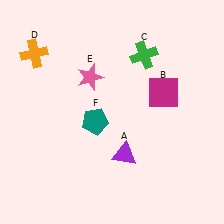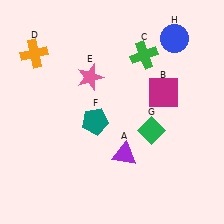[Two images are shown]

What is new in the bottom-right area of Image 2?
A green diamond (G) was added in the bottom-right area of Image 2.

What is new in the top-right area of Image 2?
A blue circle (H) was added in the top-right area of Image 2.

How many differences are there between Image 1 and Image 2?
There are 2 differences between the two images.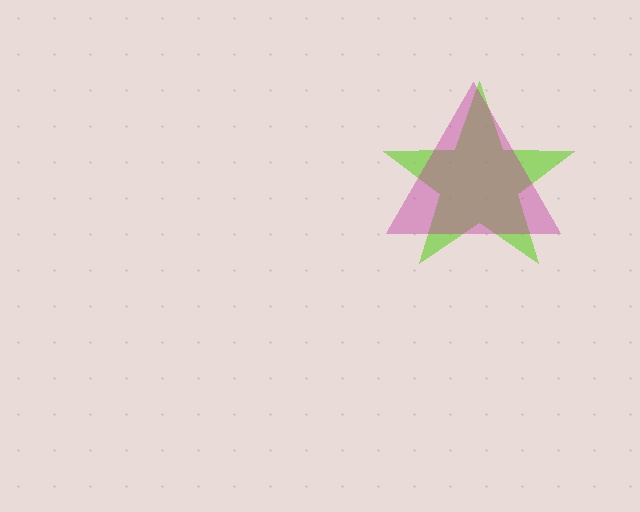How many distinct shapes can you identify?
There are 2 distinct shapes: a lime star, a magenta triangle.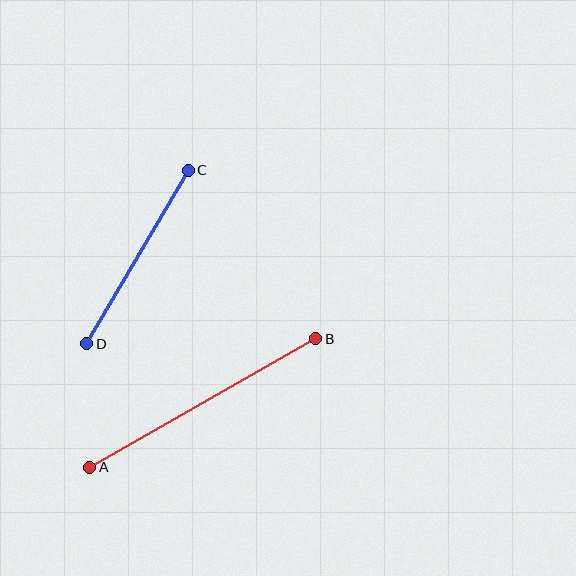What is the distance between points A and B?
The distance is approximately 260 pixels.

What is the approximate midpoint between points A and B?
The midpoint is at approximately (203, 403) pixels.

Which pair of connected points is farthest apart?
Points A and B are farthest apart.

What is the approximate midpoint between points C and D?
The midpoint is at approximately (138, 257) pixels.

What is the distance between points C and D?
The distance is approximately 201 pixels.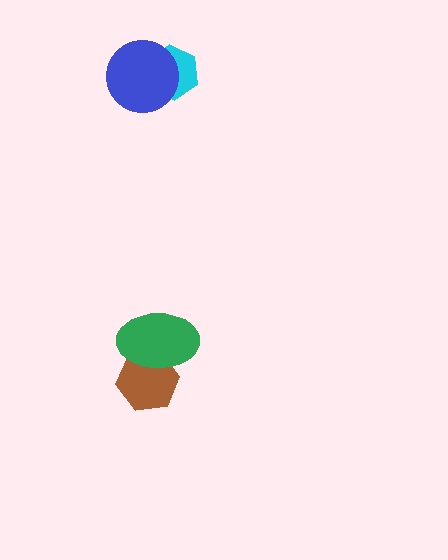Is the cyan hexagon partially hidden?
Yes, it is partially covered by another shape.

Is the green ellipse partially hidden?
No, no other shape covers it.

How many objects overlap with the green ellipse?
1 object overlaps with the green ellipse.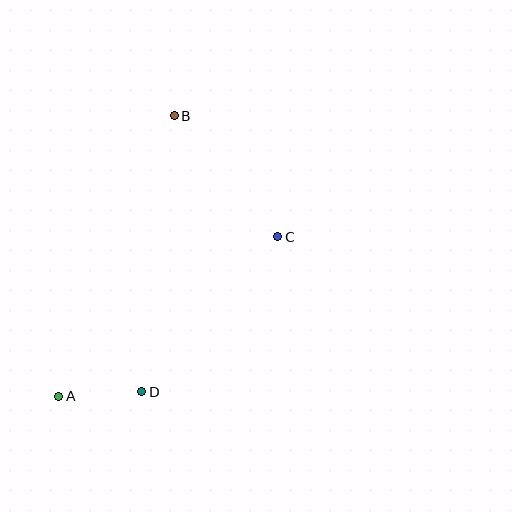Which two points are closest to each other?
Points A and D are closest to each other.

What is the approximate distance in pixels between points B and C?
The distance between B and C is approximately 159 pixels.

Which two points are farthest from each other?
Points A and B are farthest from each other.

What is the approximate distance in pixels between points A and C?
The distance between A and C is approximately 271 pixels.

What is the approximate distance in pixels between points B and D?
The distance between B and D is approximately 278 pixels.